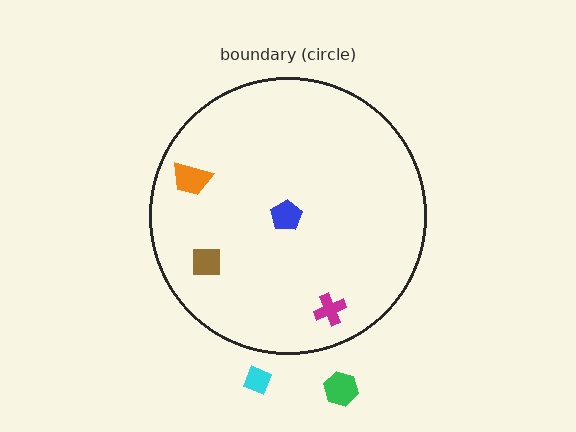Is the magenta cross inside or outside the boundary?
Inside.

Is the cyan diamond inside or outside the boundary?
Outside.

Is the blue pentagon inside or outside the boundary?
Inside.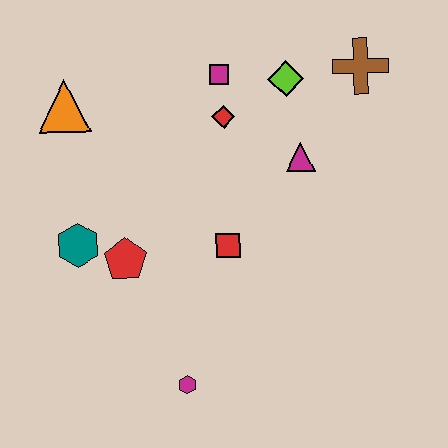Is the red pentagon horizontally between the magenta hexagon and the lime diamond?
No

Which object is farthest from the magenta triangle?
The magenta hexagon is farthest from the magenta triangle.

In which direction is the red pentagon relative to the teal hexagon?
The red pentagon is to the right of the teal hexagon.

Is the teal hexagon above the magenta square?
No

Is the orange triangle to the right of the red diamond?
No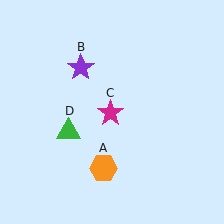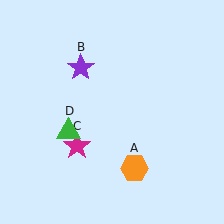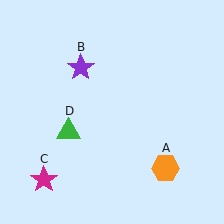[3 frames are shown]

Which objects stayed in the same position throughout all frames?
Purple star (object B) and green triangle (object D) remained stationary.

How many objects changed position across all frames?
2 objects changed position: orange hexagon (object A), magenta star (object C).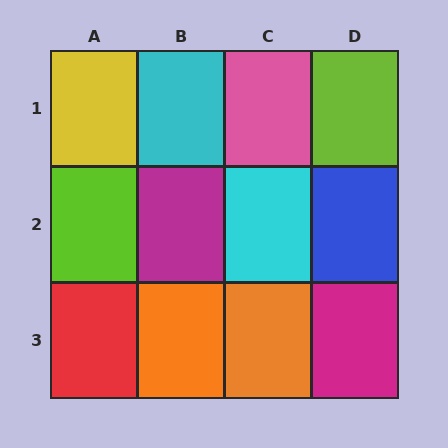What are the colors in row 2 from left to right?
Lime, magenta, cyan, blue.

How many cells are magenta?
2 cells are magenta.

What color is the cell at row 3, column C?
Orange.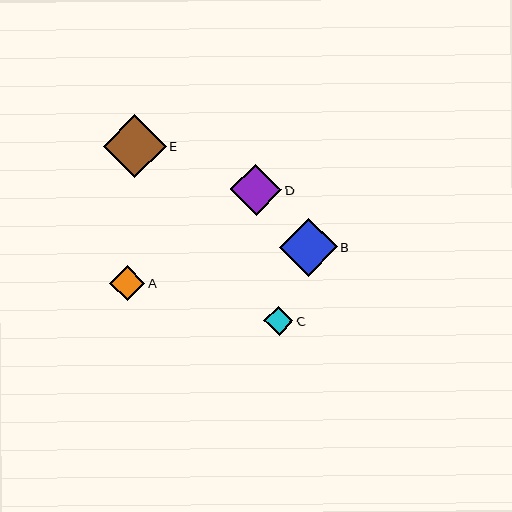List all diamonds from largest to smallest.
From largest to smallest: E, B, D, A, C.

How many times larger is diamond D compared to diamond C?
Diamond D is approximately 1.8 times the size of diamond C.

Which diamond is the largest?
Diamond E is the largest with a size of approximately 63 pixels.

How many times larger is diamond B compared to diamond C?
Diamond B is approximately 2.0 times the size of diamond C.